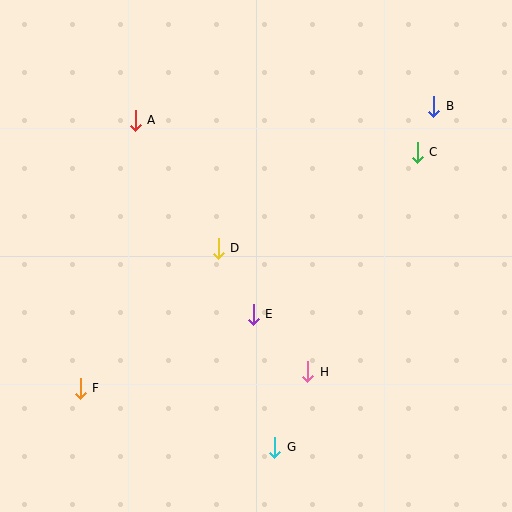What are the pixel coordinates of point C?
Point C is at (417, 152).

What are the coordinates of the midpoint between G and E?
The midpoint between G and E is at (264, 381).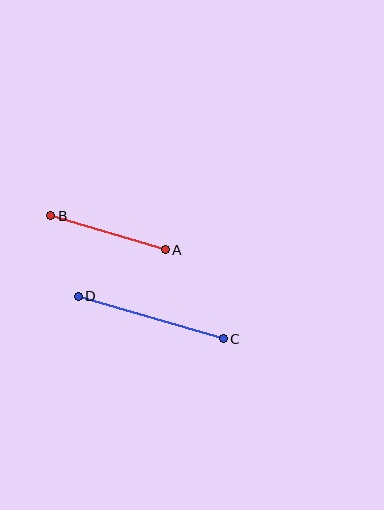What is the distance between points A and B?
The distance is approximately 119 pixels.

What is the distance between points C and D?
The distance is approximately 151 pixels.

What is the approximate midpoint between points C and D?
The midpoint is at approximately (151, 317) pixels.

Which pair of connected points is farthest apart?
Points C and D are farthest apart.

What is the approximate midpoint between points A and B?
The midpoint is at approximately (108, 233) pixels.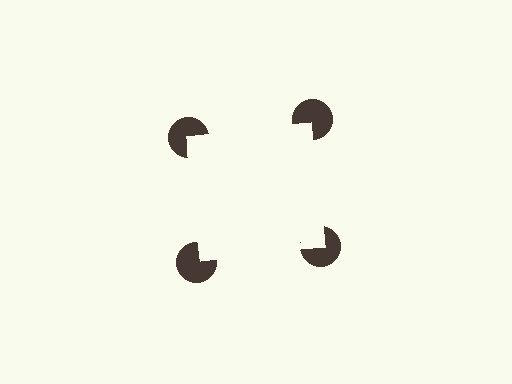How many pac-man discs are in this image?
There are 4 — one at each vertex of the illusory square.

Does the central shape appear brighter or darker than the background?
It typically appears slightly brighter than the background, even though no actual brightness change is drawn.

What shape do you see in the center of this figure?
An illusory square — its edges are inferred from the aligned wedge cuts in the pac-man discs, not physically drawn.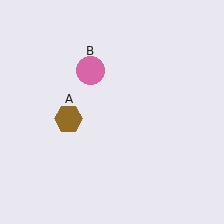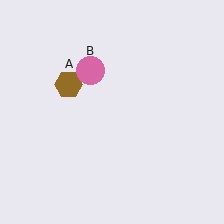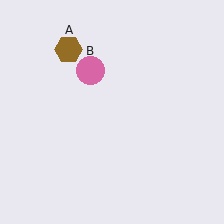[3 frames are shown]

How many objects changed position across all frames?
1 object changed position: brown hexagon (object A).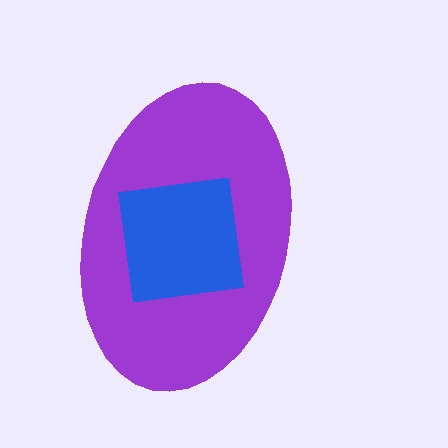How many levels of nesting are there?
2.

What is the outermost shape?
The purple ellipse.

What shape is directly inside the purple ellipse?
The blue square.